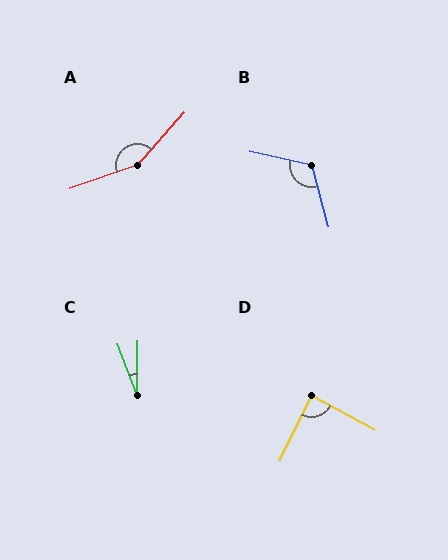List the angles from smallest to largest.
C (22°), D (87°), B (118°), A (151°).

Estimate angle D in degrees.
Approximately 87 degrees.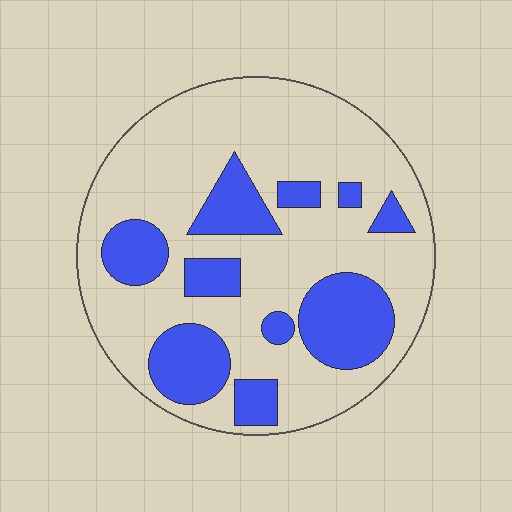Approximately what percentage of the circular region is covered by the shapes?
Approximately 30%.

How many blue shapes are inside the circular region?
10.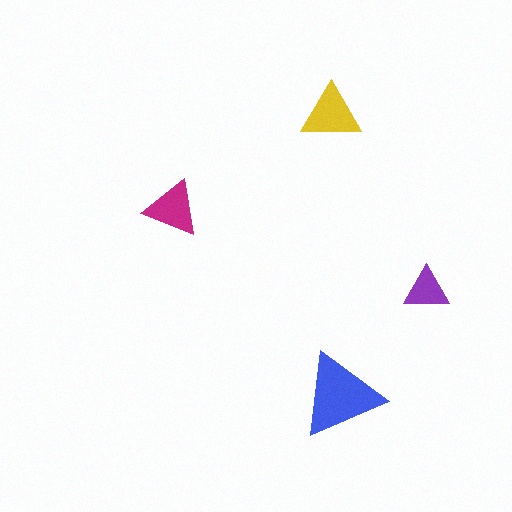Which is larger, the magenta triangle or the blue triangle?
The blue one.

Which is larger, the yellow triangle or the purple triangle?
The yellow one.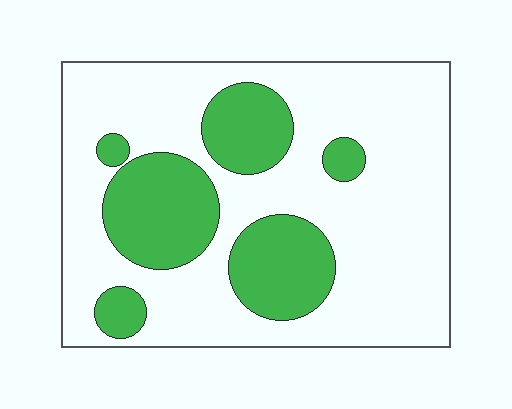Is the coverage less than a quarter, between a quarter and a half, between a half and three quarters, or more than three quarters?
Between a quarter and a half.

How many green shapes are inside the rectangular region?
6.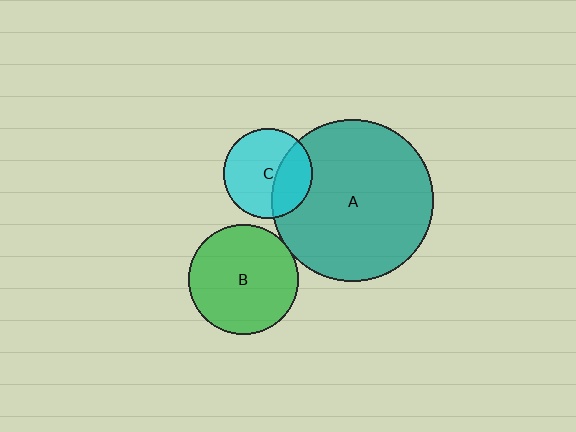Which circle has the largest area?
Circle A (teal).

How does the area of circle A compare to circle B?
Approximately 2.2 times.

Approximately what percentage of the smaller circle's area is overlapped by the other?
Approximately 35%.